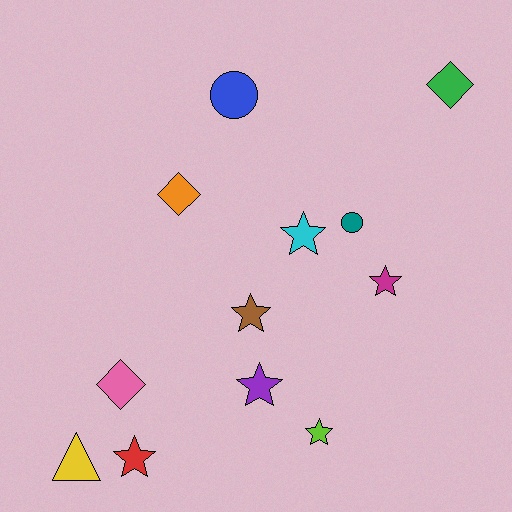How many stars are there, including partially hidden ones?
There are 6 stars.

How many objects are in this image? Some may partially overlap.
There are 12 objects.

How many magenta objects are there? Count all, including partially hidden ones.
There is 1 magenta object.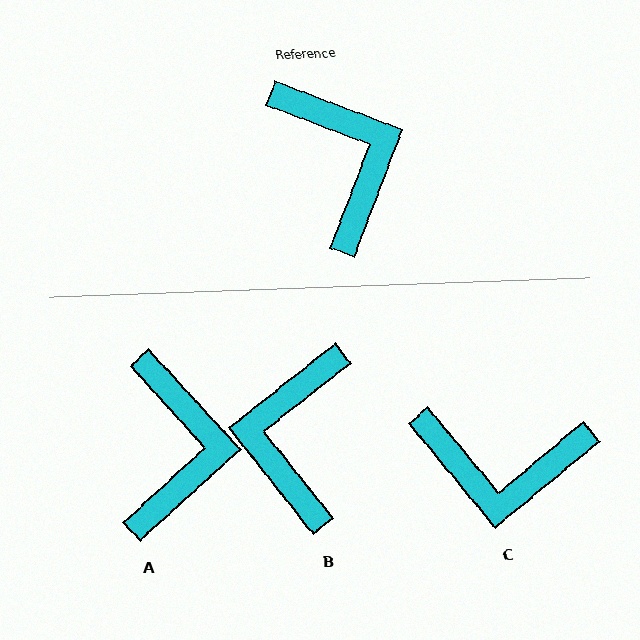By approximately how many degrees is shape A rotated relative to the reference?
Approximately 27 degrees clockwise.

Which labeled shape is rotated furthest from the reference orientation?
B, about 149 degrees away.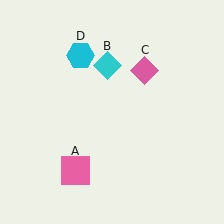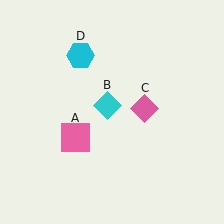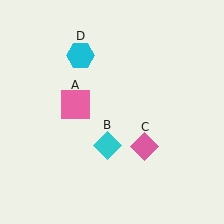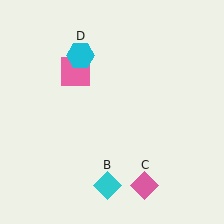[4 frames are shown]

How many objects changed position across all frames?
3 objects changed position: pink square (object A), cyan diamond (object B), pink diamond (object C).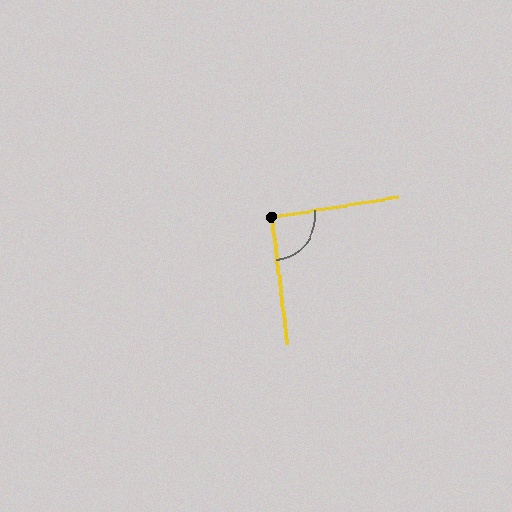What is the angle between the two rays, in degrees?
Approximately 92 degrees.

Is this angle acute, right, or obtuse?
It is approximately a right angle.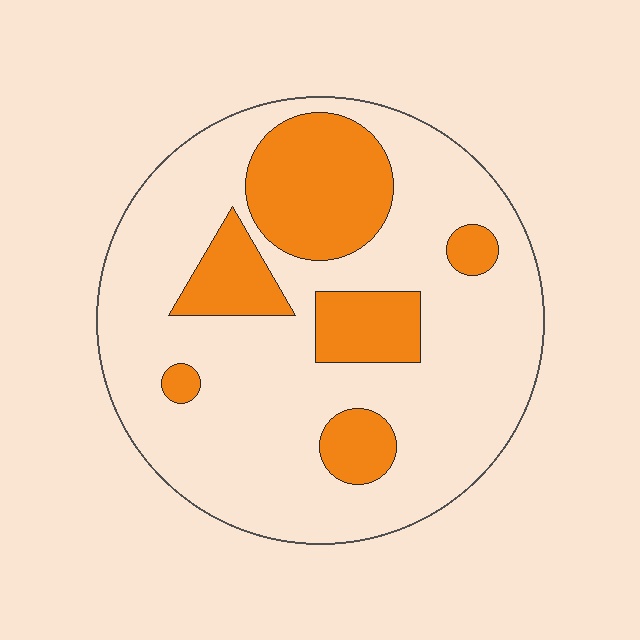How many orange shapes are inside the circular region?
6.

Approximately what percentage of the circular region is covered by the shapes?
Approximately 25%.